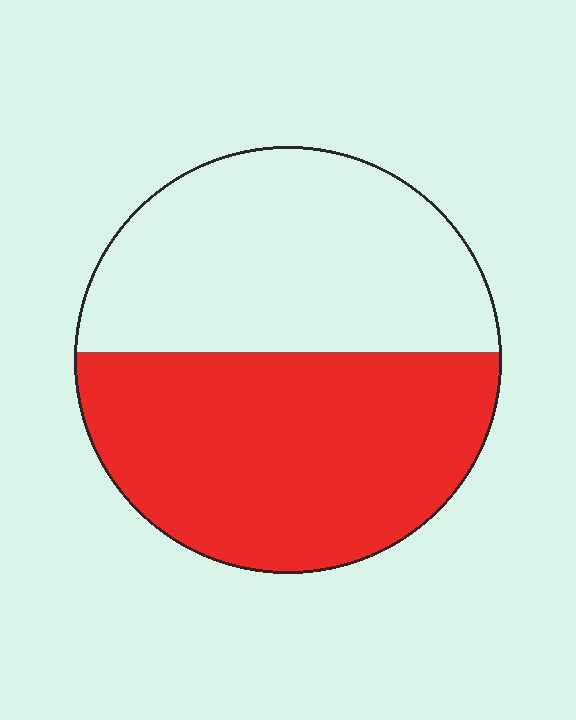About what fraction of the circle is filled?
About one half (1/2).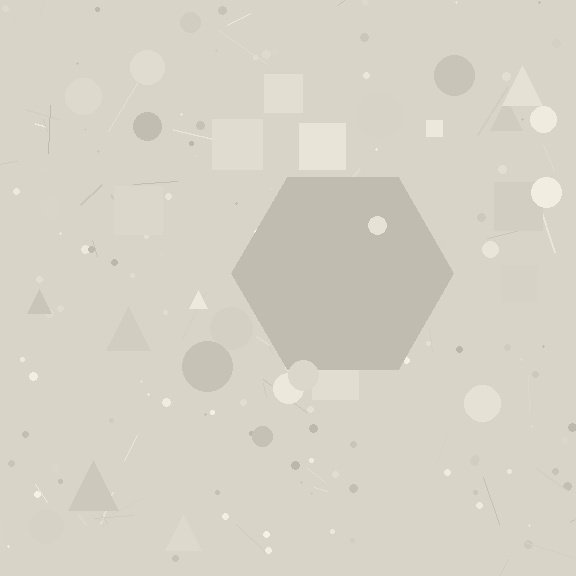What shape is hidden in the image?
A hexagon is hidden in the image.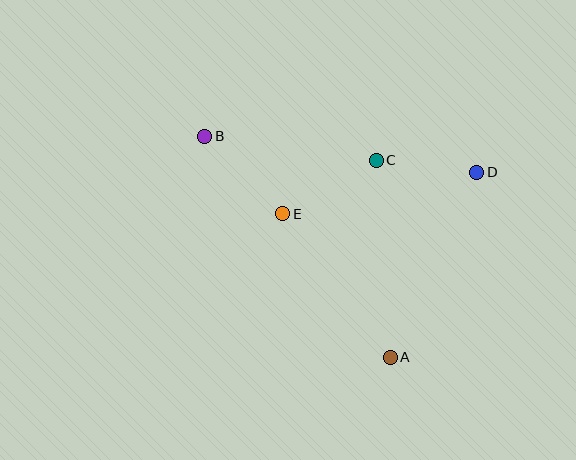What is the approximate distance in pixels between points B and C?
The distance between B and C is approximately 173 pixels.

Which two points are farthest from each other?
Points A and B are farthest from each other.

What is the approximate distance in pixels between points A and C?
The distance between A and C is approximately 197 pixels.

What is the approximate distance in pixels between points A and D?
The distance between A and D is approximately 204 pixels.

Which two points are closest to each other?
Points C and D are closest to each other.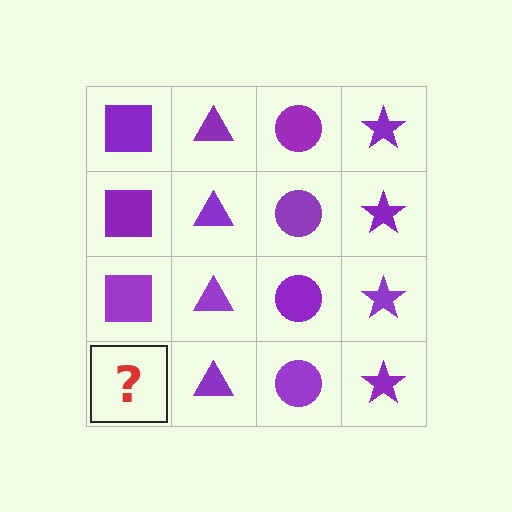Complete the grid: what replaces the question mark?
The question mark should be replaced with a purple square.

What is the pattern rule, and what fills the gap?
The rule is that each column has a consistent shape. The gap should be filled with a purple square.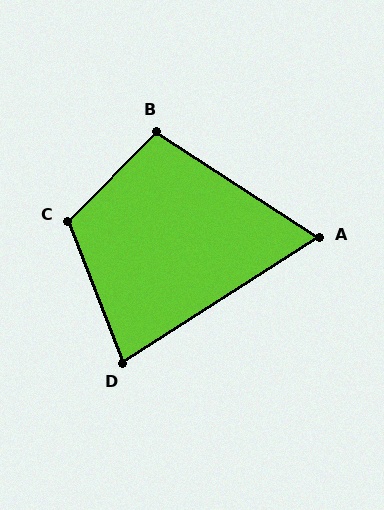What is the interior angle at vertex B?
Approximately 101 degrees (obtuse).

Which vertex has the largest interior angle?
C, at approximately 114 degrees.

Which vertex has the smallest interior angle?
A, at approximately 66 degrees.